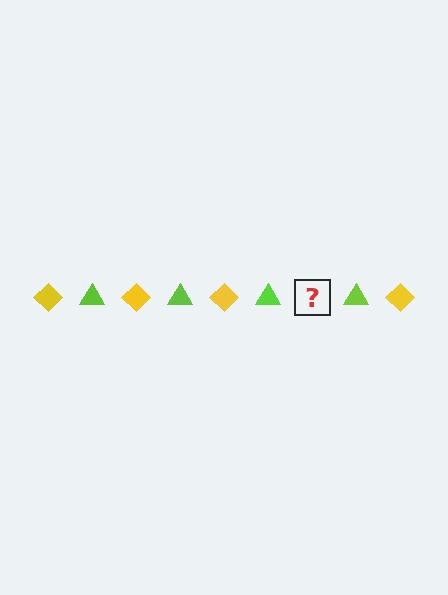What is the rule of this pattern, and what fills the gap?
The rule is that the pattern alternates between yellow diamond and lime triangle. The gap should be filled with a yellow diamond.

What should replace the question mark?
The question mark should be replaced with a yellow diamond.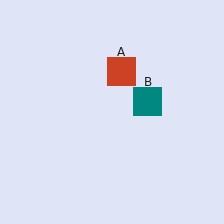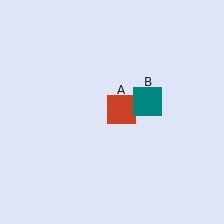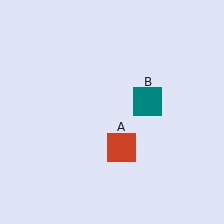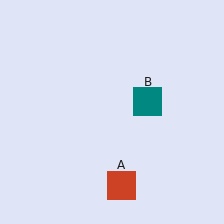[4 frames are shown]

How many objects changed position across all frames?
1 object changed position: red square (object A).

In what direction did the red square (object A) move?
The red square (object A) moved down.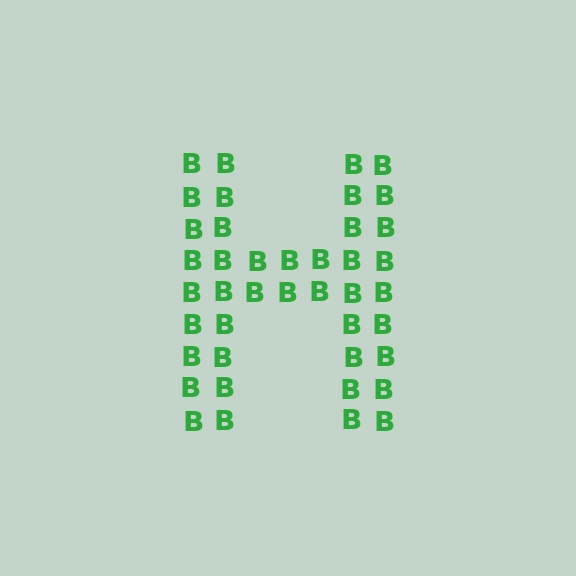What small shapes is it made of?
It is made of small letter B's.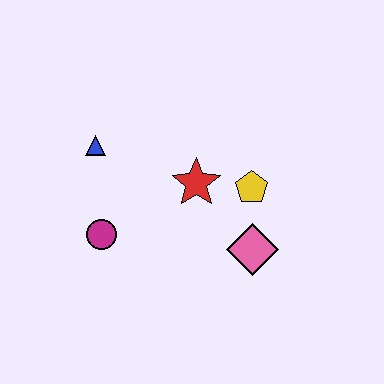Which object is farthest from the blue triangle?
The pink diamond is farthest from the blue triangle.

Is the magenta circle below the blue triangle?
Yes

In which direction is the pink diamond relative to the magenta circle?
The pink diamond is to the right of the magenta circle.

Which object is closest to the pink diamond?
The yellow pentagon is closest to the pink diamond.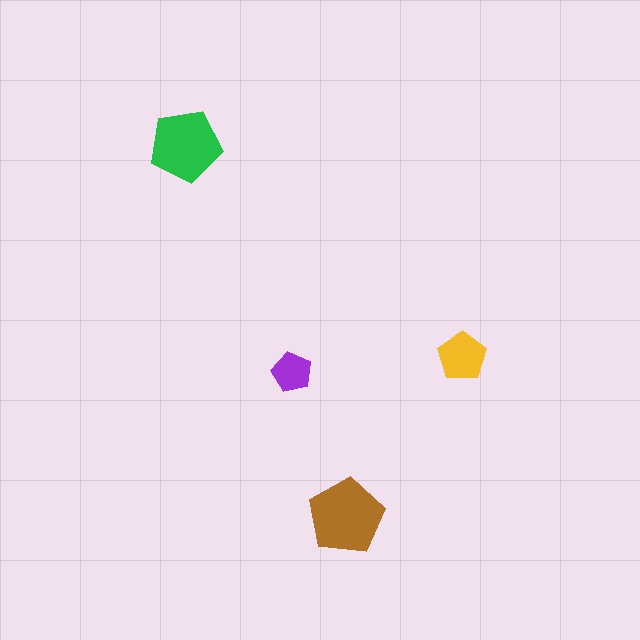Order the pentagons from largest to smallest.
the brown one, the green one, the yellow one, the purple one.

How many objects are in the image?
There are 4 objects in the image.